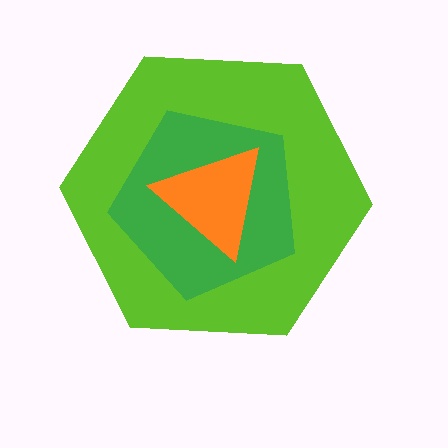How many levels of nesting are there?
3.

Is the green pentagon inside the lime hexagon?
Yes.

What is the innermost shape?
The orange triangle.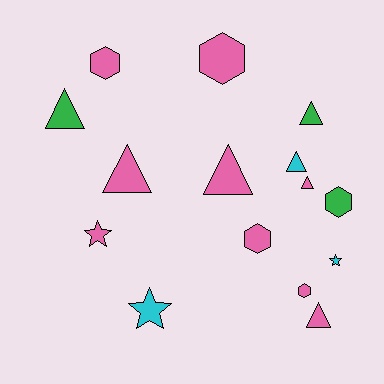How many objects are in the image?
There are 15 objects.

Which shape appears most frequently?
Triangle, with 7 objects.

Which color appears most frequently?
Pink, with 9 objects.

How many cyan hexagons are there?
There are no cyan hexagons.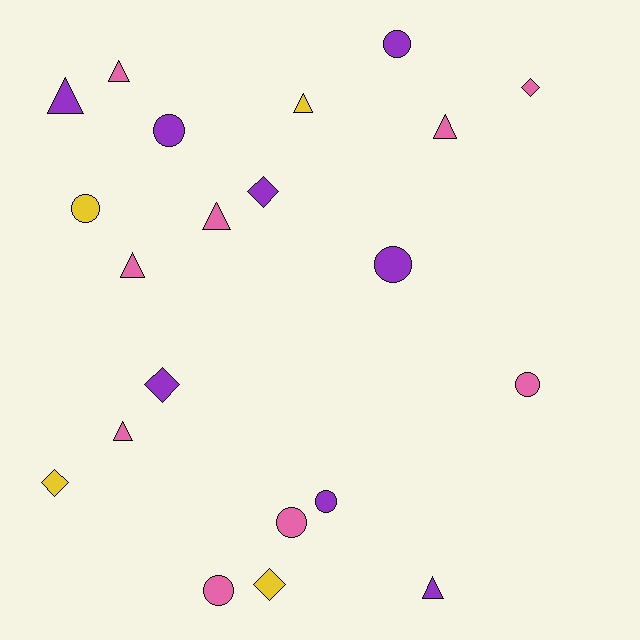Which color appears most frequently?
Pink, with 9 objects.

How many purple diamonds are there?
There are 2 purple diamonds.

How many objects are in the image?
There are 21 objects.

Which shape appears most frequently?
Triangle, with 8 objects.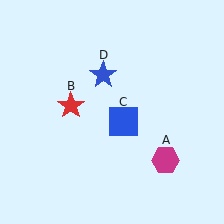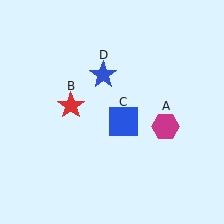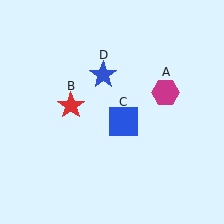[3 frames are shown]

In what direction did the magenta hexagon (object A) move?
The magenta hexagon (object A) moved up.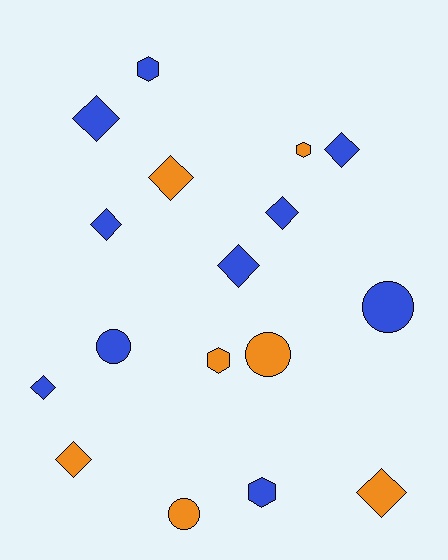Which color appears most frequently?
Blue, with 10 objects.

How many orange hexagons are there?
There are 2 orange hexagons.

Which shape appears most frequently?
Diamond, with 9 objects.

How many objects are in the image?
There are 17 objects.